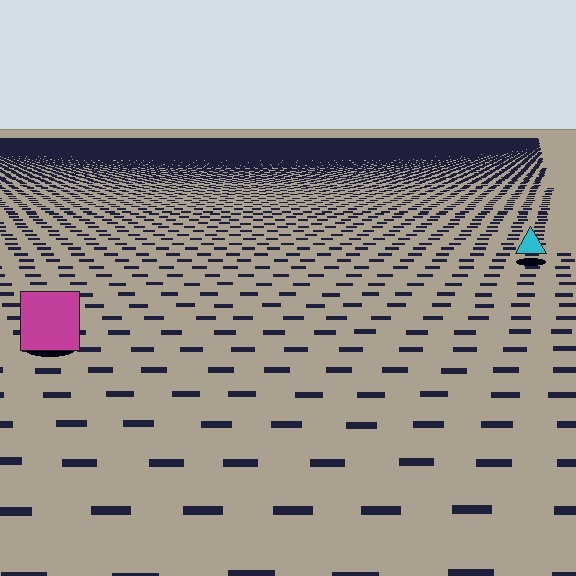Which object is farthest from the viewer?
The cyan triangle is farthest from the viewer. It appears smaller and the ground texture around it is denser.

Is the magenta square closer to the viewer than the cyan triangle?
Yes. The magenta square is closer — you can tell from the texture gradient: the ground texture is coarser near it.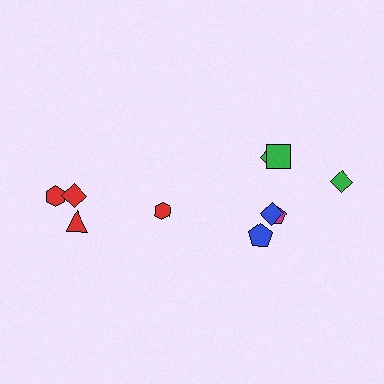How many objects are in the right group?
There are 6 objects.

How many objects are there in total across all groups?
There are 10 objects.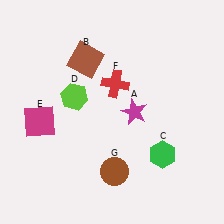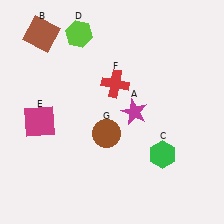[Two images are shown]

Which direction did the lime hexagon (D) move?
The lime hexagon (D) moved up.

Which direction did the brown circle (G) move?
The brown circle (G) moved up.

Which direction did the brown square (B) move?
The brown square (B) moved left.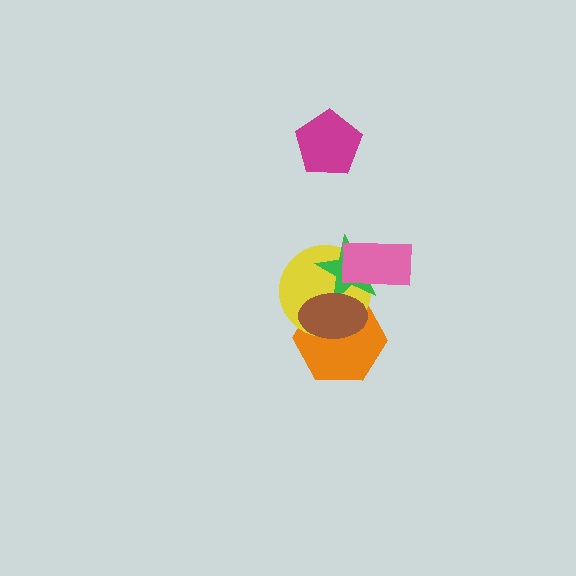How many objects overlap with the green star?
4 objects overlap with the green star.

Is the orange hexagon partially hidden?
Yes, it is partially covered by another shape.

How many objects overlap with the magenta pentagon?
0 objects overlap with the magenta pentagon.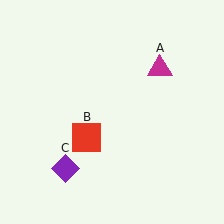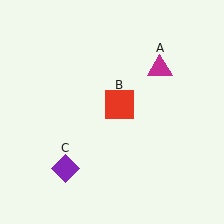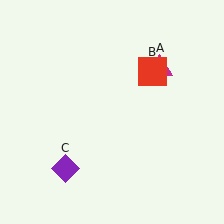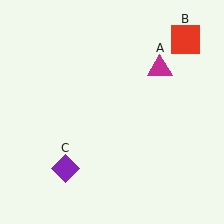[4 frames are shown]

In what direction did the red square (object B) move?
The red square (object B) moved up and to the right.